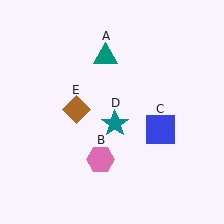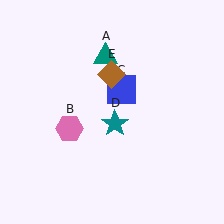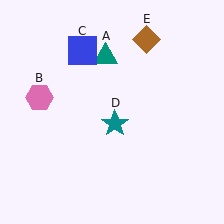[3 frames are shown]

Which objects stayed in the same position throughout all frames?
Teal triangle (object A) and teal star (object D) remained stationary.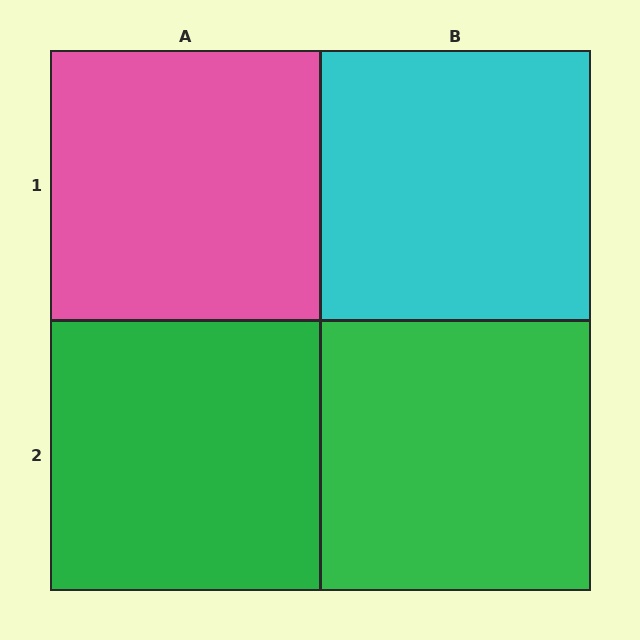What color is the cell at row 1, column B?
Cyan.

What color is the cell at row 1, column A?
Pink.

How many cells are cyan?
1 cell is cyan.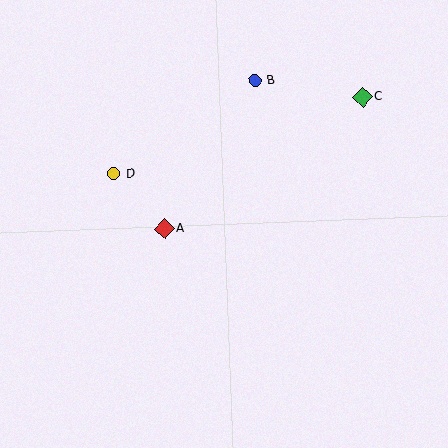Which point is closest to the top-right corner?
Point C is closest to the top-right corner.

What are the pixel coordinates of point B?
Point B is at (255, 81).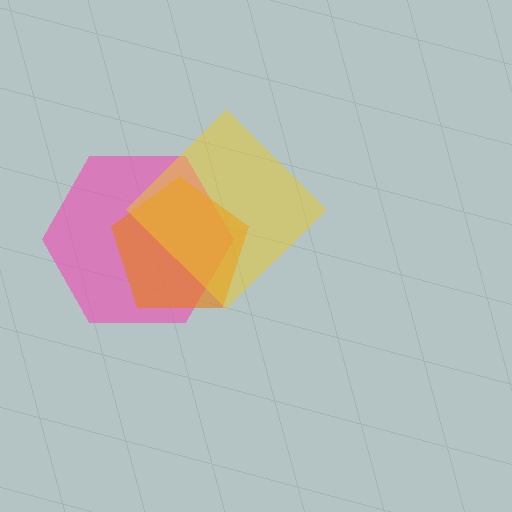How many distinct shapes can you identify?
There are 3 distinct shapes: a pink hexagon, an orange pentagon, a yellow diamond.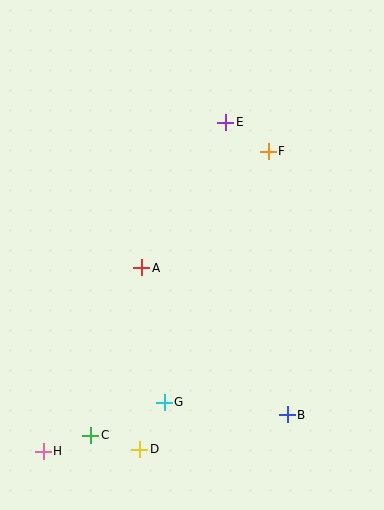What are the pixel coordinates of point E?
Point E is at (226, 123).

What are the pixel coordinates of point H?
Point H is at (43, 451).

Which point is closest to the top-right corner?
Point F is closest to the top-right corner.